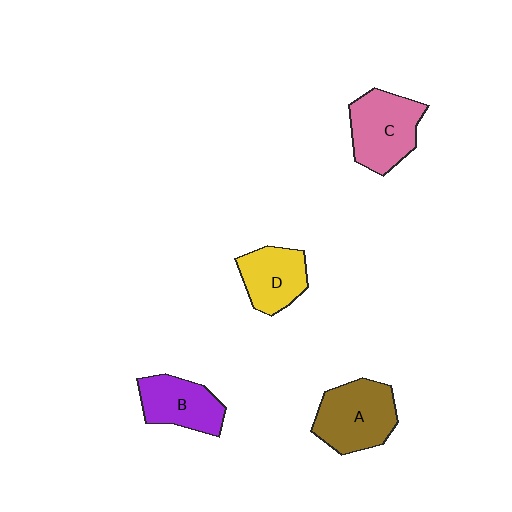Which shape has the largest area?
Shape A (brown).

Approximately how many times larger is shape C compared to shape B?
Approximately 1.3 times.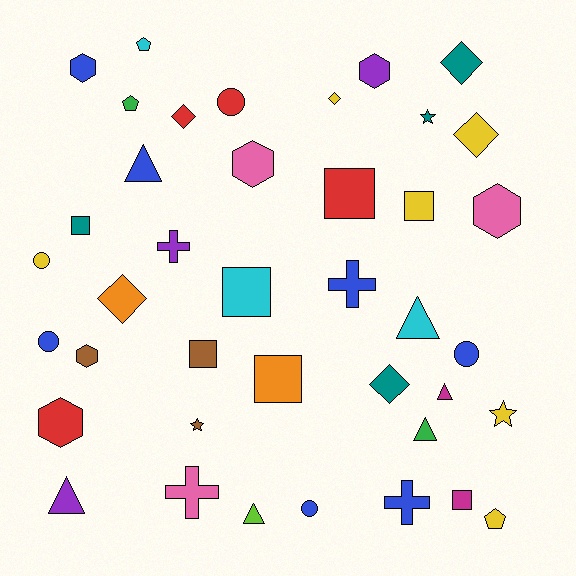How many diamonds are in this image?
There are 6 diamonds.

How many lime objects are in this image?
There is 1 lime object.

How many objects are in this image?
There are 40 objects.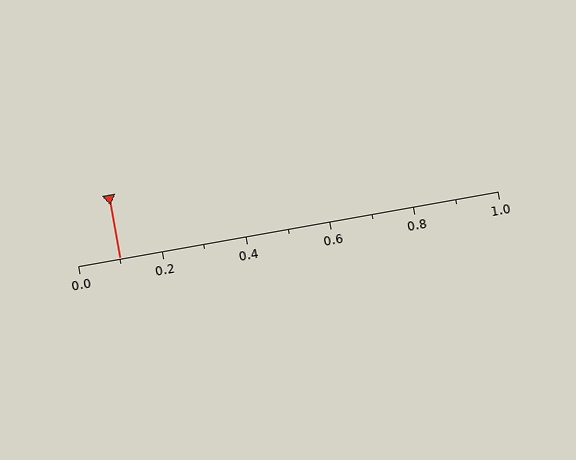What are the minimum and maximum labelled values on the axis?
The axis runs from 0.0 to 1.0.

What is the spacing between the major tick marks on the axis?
The major ticks are spaced 0.2 apart.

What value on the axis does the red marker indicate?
The marker indicates approximately 0.1.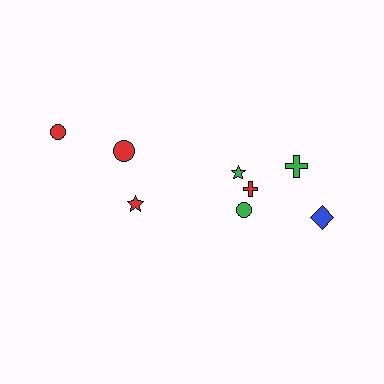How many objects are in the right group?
There are 5 objects.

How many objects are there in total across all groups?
There are 8 objects.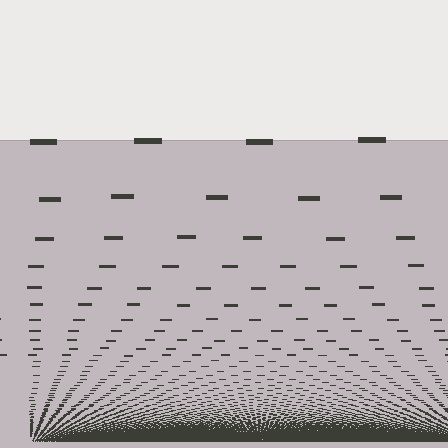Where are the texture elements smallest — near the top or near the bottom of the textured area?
Near the bottom.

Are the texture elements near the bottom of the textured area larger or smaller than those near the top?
Smaller. The gradient is inverted — elements near the bottom are smaller and denser.